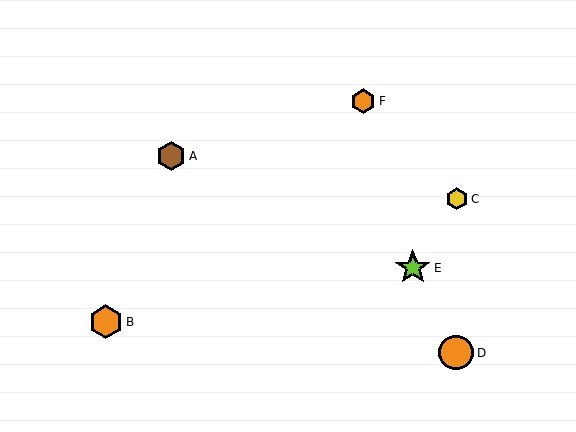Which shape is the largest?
The lime star (labeled E) is the largest.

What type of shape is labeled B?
Shape B is an orange hexagon.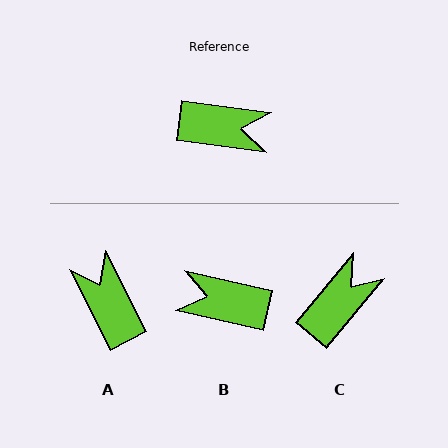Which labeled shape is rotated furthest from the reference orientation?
B, about 175 degrees away.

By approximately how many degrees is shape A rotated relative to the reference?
Approximately 124 degrees counter-clockwise.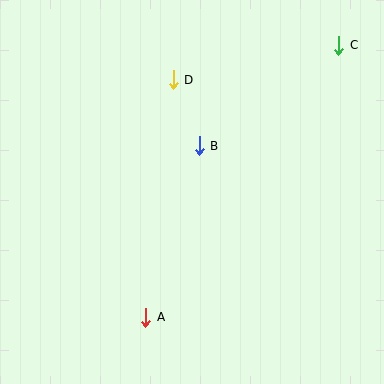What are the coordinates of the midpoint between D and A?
The midpoint between D and A is at (160, 198).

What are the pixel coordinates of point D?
Point D is at (173, 80).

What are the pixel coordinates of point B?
Point B is at (199, 146).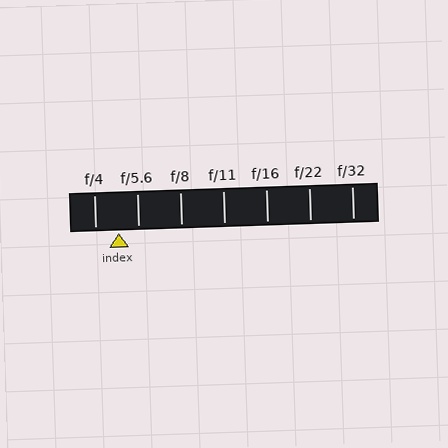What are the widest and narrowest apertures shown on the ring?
The widest aperture shown is f/4 and the narrowest is f/32.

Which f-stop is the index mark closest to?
The index mark is closest to f/5.6.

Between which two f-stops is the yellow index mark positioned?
The index mark is between f/4 and f/5.6.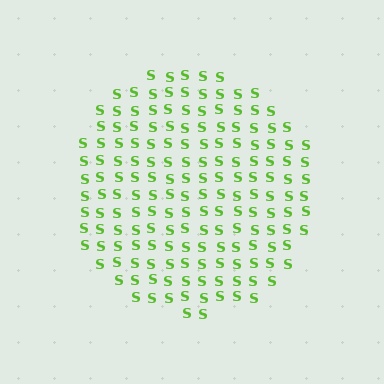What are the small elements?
The small elements are letter S's.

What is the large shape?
The large shape is a circle.